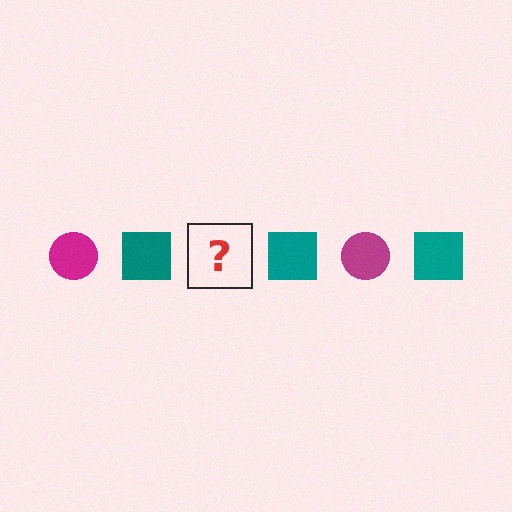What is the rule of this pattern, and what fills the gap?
The rule is that the pattern alternates between magenta circle and teal square. The gap should be filled with a magenta circle.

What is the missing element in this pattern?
The missing element is a magenta circle.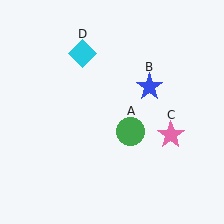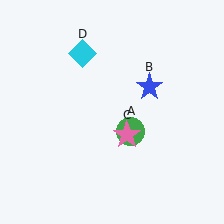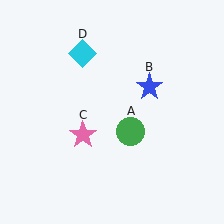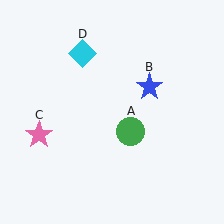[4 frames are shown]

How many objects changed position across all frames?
1 object changed position: pink star (object C).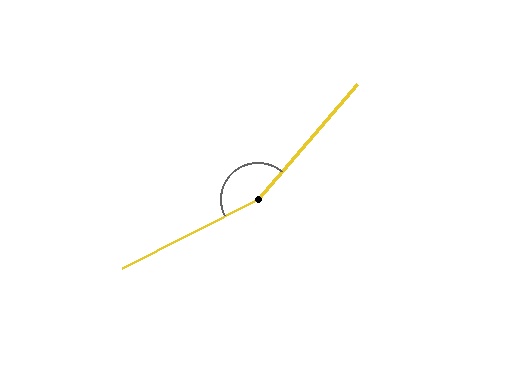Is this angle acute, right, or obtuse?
It is obtuse.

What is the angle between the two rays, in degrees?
Approximately 158 degrees.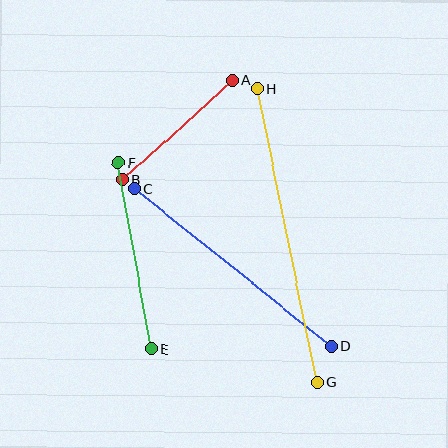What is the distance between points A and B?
The distance is approximately 148 pixels.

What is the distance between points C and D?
The distance is approximately 251 pixels.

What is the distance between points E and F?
The distance is approximately 189 pixels.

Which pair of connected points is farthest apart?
Points G and H are farthest apart.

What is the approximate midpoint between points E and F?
The midpoint is at approximately (135, 256) pixels.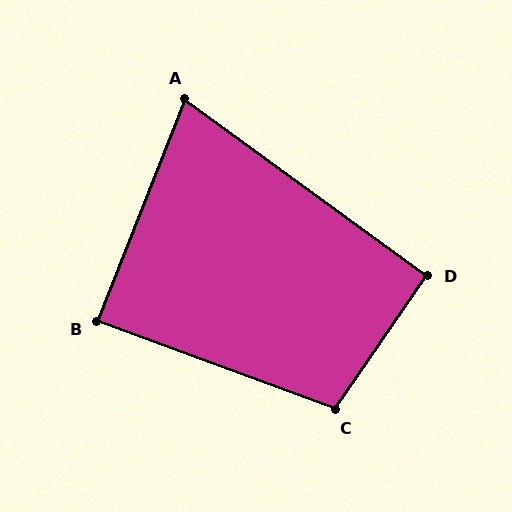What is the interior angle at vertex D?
Approximately 91 degrees (approximately right).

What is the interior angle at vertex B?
Approximately 89 degrees (approximately right).